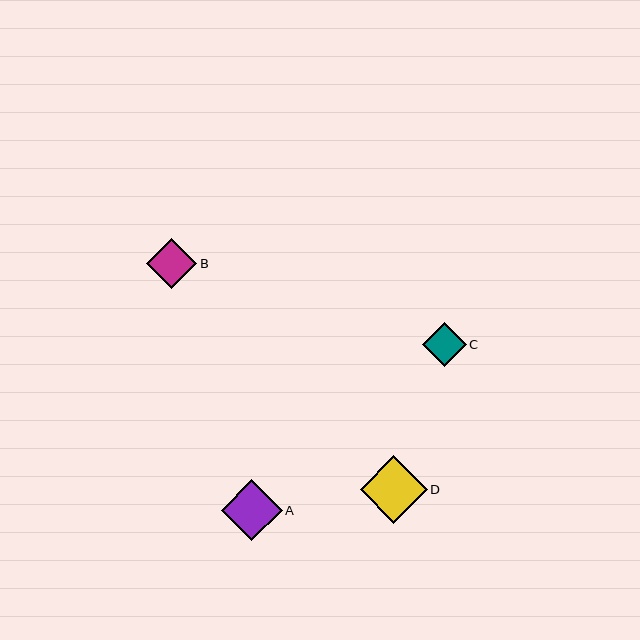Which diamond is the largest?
Diamond D is the largest with a size of approximately 67 pixels.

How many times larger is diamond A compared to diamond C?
Diamond A is approximately 1.4 times the size of diamond C.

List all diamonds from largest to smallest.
From largest to smallest: D, A, B, C.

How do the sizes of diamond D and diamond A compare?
Diamond D and diamond A are approximately the same size.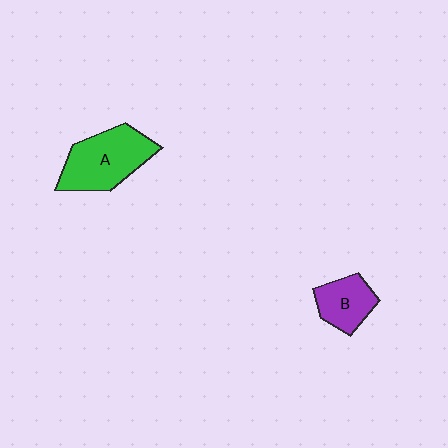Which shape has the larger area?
Shape A (green).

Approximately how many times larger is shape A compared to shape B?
Approximately 1.7 times.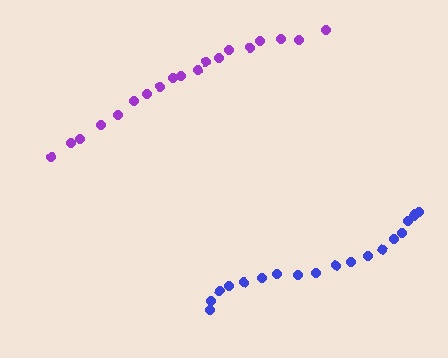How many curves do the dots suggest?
There are 2 distinct paths.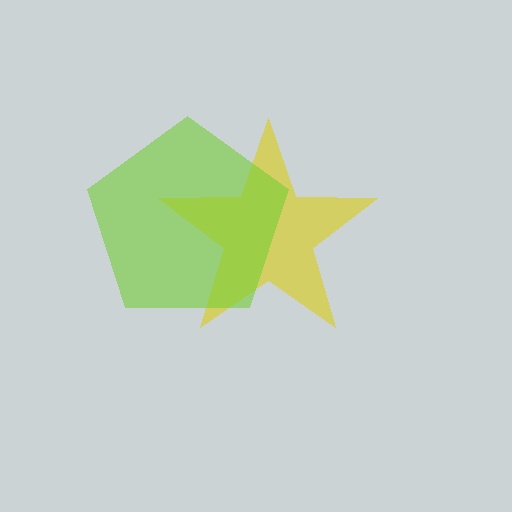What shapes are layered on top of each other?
The layered shapes are: a yellow star, a lime pentagon.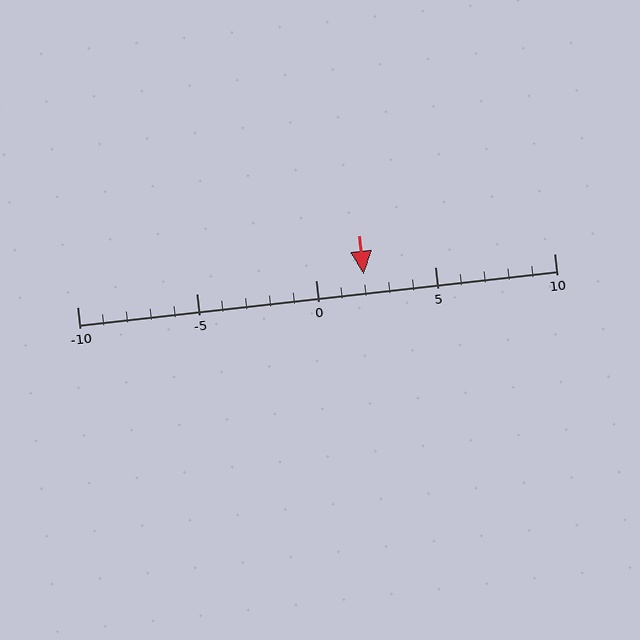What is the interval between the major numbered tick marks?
The major tick marks are spaced 5 units apart.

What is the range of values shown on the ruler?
The ruler shows values from -10 to 10.